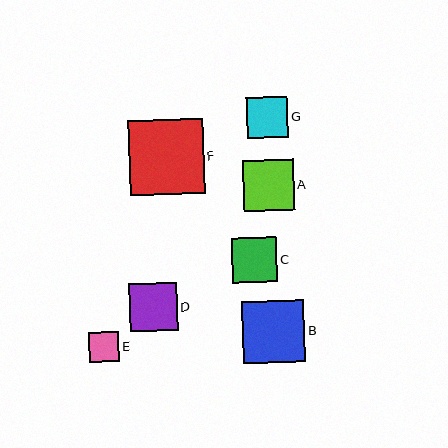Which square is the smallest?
Square E is the smallest with a size of approximately 30 pixels.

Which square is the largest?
Square F is the largest with a size of approximately 75 pixels.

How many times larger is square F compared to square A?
Square F is approximately 1.5 times the size of square A.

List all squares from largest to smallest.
From largest to smallest: F, B, A, D, C, G, E.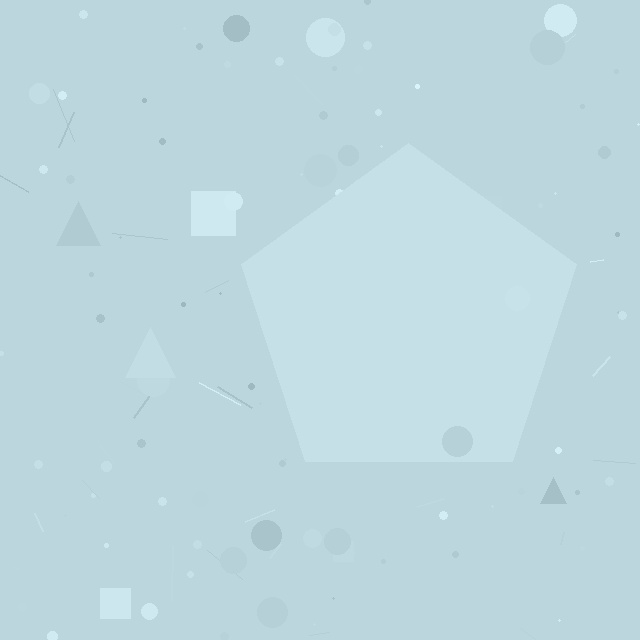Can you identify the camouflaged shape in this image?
The camouflaged shape is a pentagon.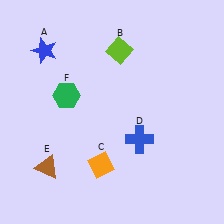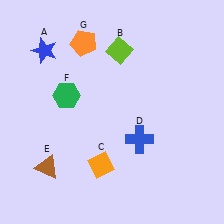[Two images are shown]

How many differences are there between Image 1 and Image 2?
There is 1 difference between the two images.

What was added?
An orange pentagon (G) was added in Image 2.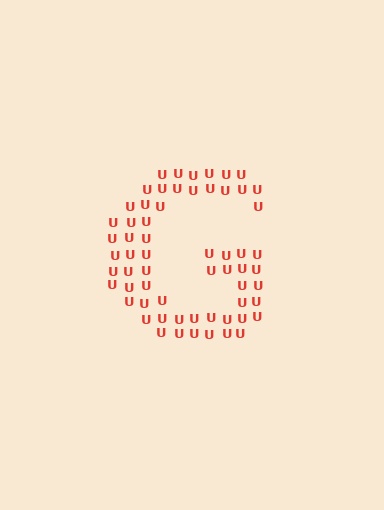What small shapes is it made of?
It is made of small letter U's.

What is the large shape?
The large shape is the letter G.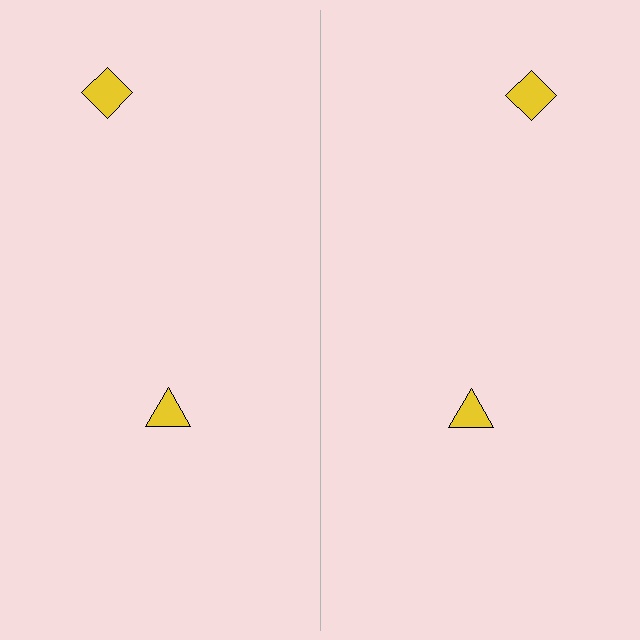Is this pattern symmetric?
Yes, this pattern has bilateral (reflection) symmetry.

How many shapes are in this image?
There are 4 shapes in this image.